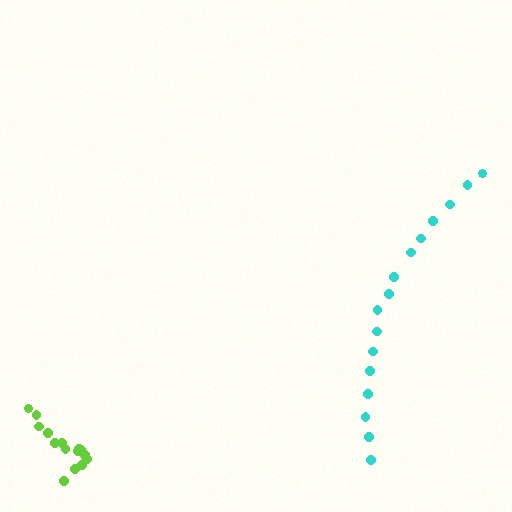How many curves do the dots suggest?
There are 2 distinct paths.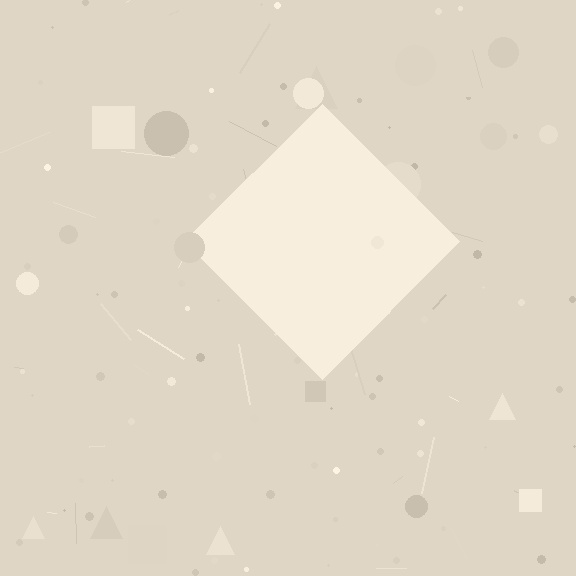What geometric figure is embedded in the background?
A diamond is embedded in the background.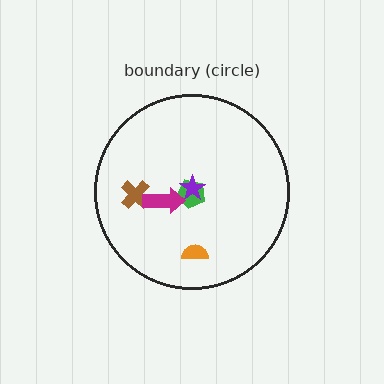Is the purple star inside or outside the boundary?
Inside.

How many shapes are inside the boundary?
5 inside, 0 outside.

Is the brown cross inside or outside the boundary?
Inside.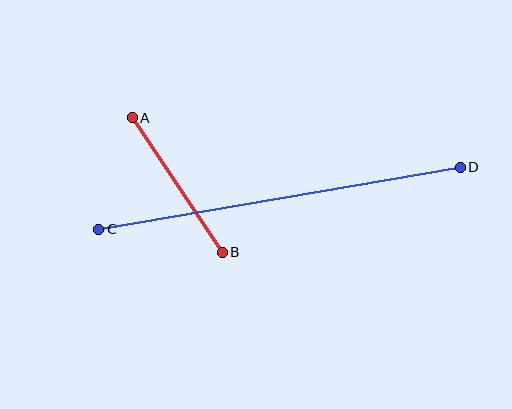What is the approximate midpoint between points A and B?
The midpoint is at approximately (177, 185) pixels.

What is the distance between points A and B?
The distance is approximately 162 pixels.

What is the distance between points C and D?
The distance is approximately 367 pixels.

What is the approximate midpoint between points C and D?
The midpoint is at approximately (279, 198) pixels.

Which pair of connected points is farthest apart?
Points C and D are farthest apart.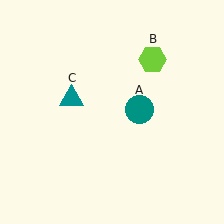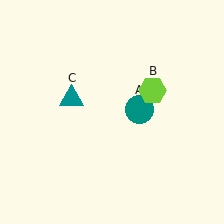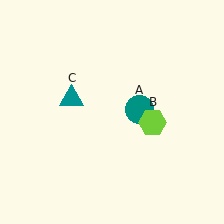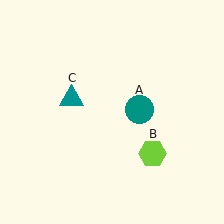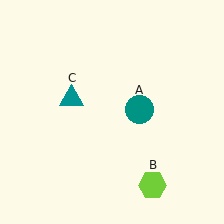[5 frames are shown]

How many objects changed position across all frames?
1 object changed position: lime hexagon (object B).